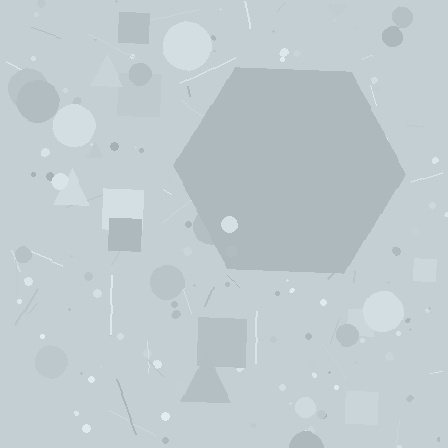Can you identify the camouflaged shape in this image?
The camouflaged shape is a hexagon.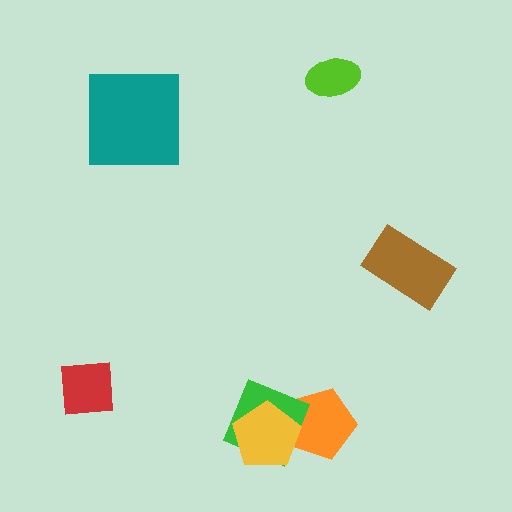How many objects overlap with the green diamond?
2 objects overlap with the green diamond.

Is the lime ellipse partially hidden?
No, no other shape covers it.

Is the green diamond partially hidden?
Yes, it is partially covered by another shape.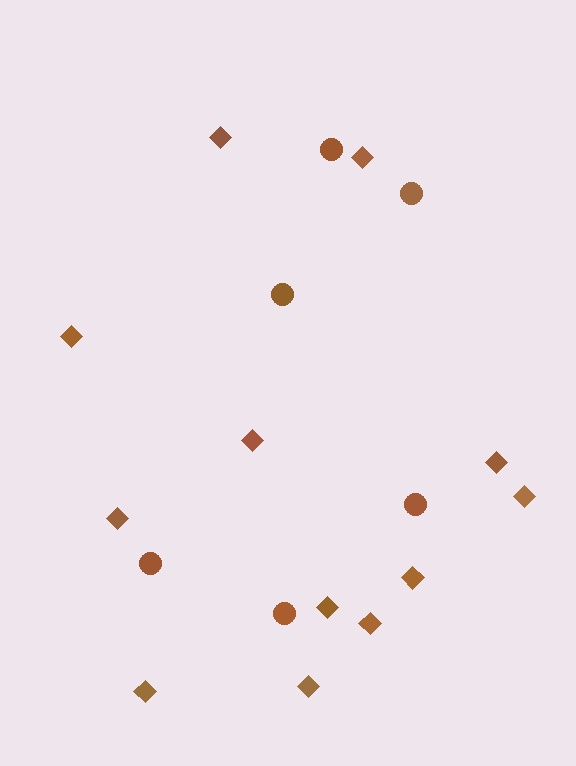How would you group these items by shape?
There are 2 groups: one group of diamonds (12) and one group of circles (6).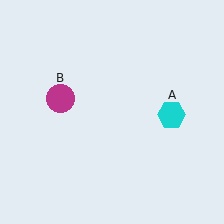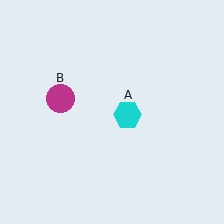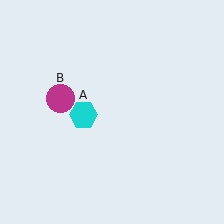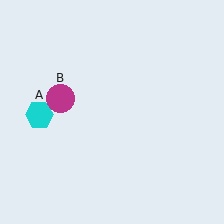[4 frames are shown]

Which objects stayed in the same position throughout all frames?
Magenta circle (object B) remained stationary.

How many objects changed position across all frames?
1 object changed position: cyan hexagon (object A).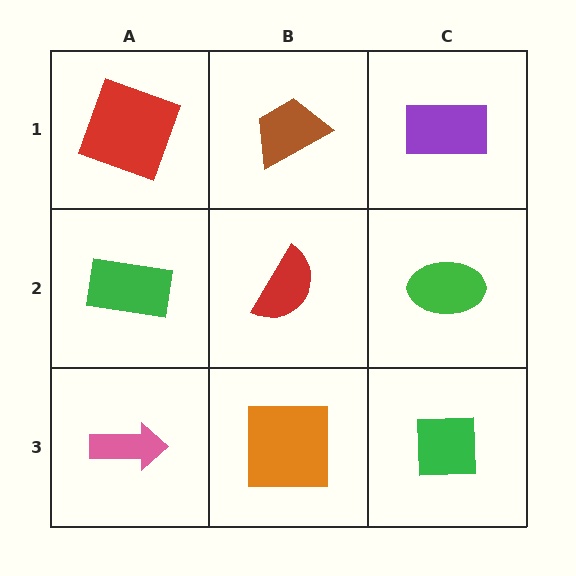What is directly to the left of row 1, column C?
A brown trapezoid.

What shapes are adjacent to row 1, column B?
A red semicircle (row 2, column B), a red square (row 1, column A), a purple rectangle (row 1, column C).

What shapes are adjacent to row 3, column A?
A green rectangle (row 2, column A), an orange square (row 3, column B).